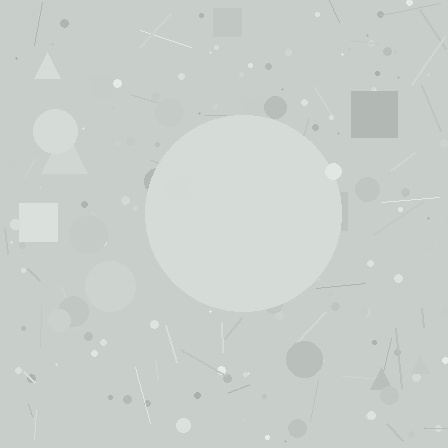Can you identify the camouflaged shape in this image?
The camouflaged shape is a circle.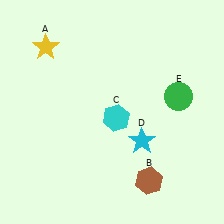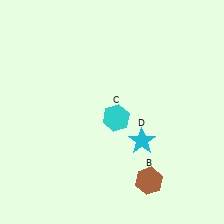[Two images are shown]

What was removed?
The green circle (E), the yellow star (A) were removed in Image 2.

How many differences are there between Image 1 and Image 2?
There are 2 differences between the two images.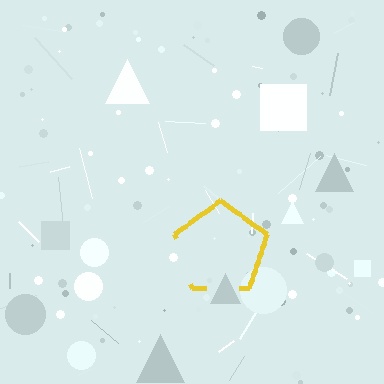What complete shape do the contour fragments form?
The contour fragments form a pentagon.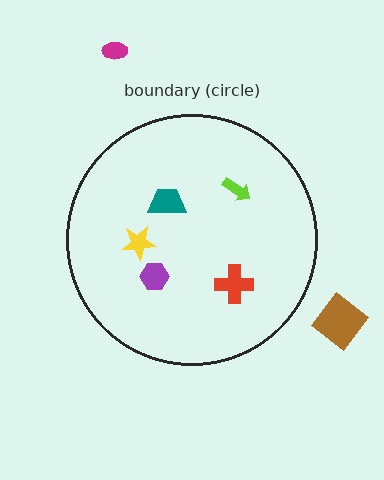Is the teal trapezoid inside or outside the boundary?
Inside.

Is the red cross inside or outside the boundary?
Inside.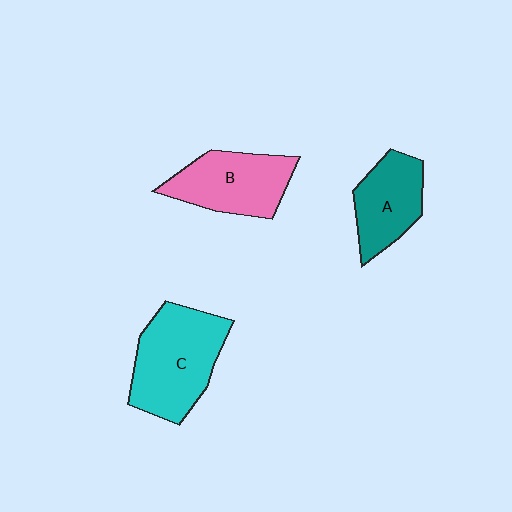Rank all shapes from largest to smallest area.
From largest to smallest: C (cyan), B (pink), A (teal).